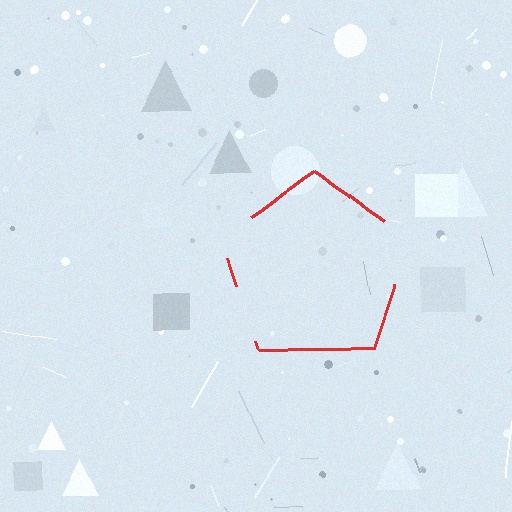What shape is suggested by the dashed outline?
The dashed outline suggests a pentagon.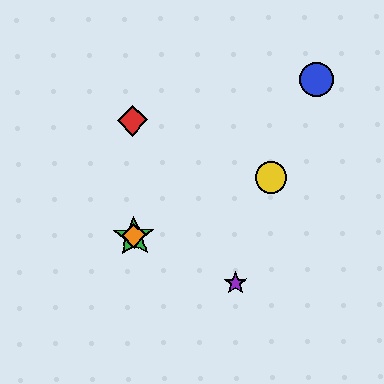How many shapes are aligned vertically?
3 shapes (the red diamond, the green star, the orange diamond) are aligned vertically.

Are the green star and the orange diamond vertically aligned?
Yes, both are at x≈134.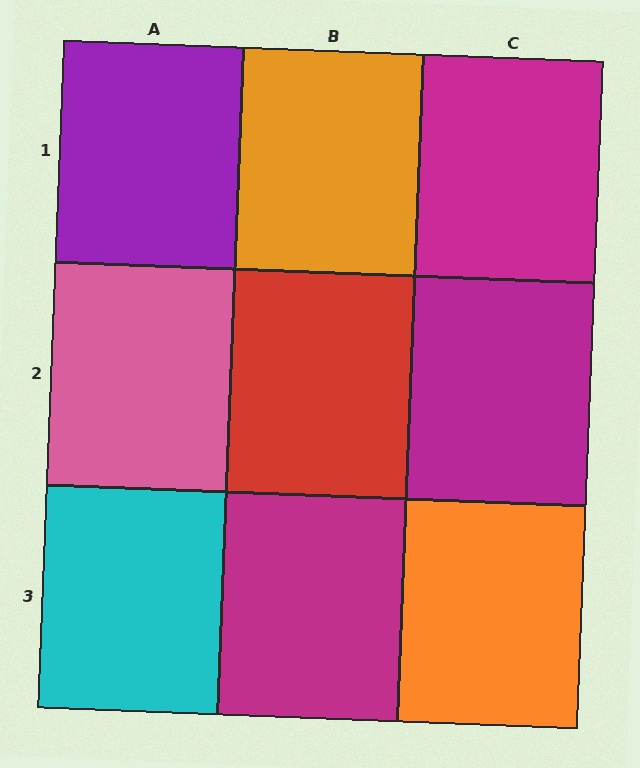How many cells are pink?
1 cell is pink.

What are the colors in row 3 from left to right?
Cyan, magenta, orange.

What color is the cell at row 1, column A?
Purple.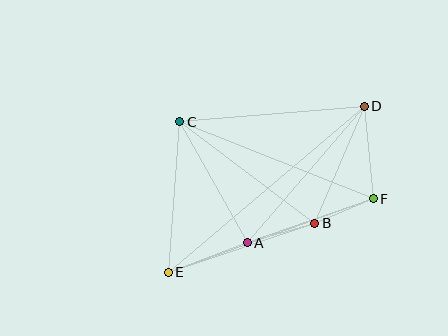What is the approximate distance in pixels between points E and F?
The distance between E and F is approximately 218 pixels.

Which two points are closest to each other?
Points B and F are closest to each other.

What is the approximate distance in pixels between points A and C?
The distance between A and C is approximately 139 pixels.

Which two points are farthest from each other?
Points D and E are farthest from each other.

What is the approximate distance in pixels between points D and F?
The distance between D and F is approximately 93 pixels.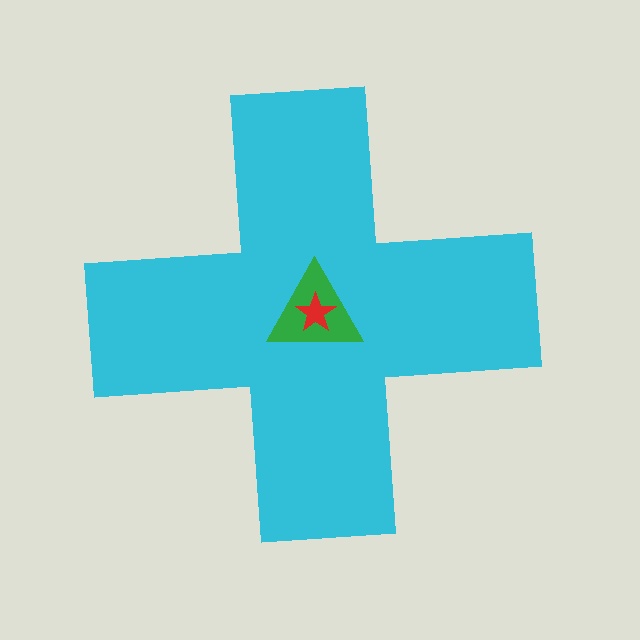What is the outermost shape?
The cyan cross.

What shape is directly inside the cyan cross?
The green triangle.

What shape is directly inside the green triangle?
The red star.